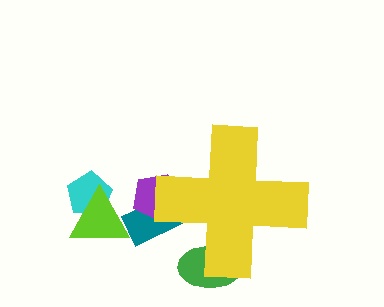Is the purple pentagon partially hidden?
Yes, the purple pentagon is partially hidden behind the yellow cross.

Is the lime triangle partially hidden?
No, the lime triangle is fully visible.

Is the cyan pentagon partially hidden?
No, the cyan pentagon is fully visible.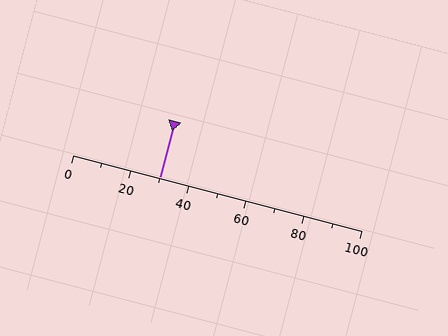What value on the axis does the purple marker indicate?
The marker indicates approximately 30.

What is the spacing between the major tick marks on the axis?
The major ticks are spaced 20 apart.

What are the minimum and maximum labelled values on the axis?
The axis runs from 0 to 100.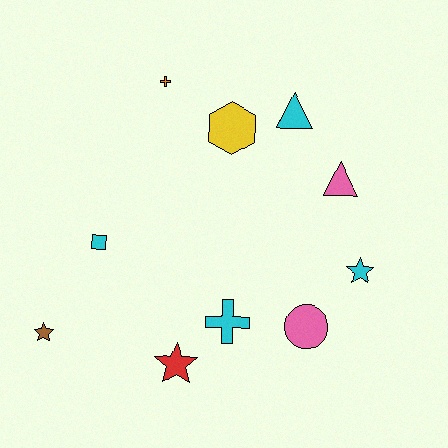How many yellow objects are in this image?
There is 1 yellow object.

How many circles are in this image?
There is 1 circle.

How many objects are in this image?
There are 10 objects.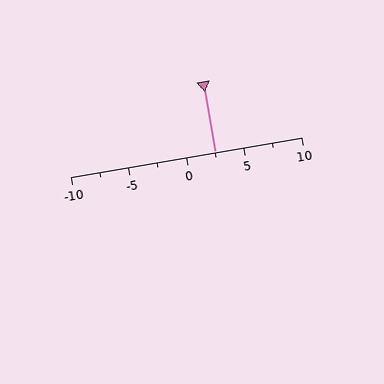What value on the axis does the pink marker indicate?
The marker indicates approximately 2.5.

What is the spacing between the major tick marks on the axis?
The major ticks are spaced 5 apart.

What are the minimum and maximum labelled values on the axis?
The axis runs from -10 to 10.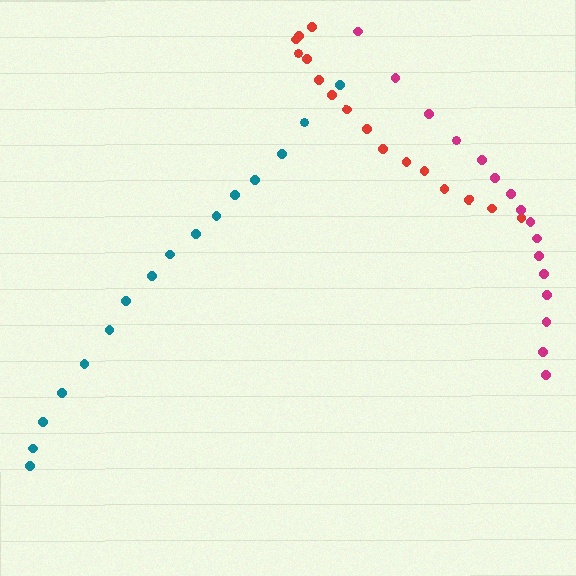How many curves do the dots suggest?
There are 3 distinct paths.